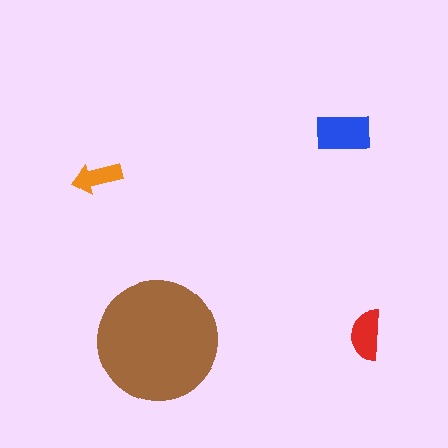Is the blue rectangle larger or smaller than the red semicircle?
Larger.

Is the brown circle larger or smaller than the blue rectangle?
Larger.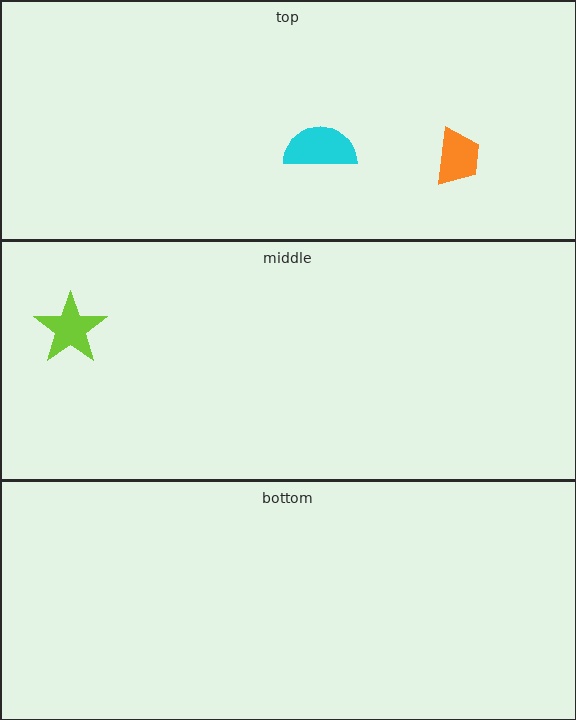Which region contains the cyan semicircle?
The top region.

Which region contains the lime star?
The middle region.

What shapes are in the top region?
The orange trapezoid, the cyan semicircle.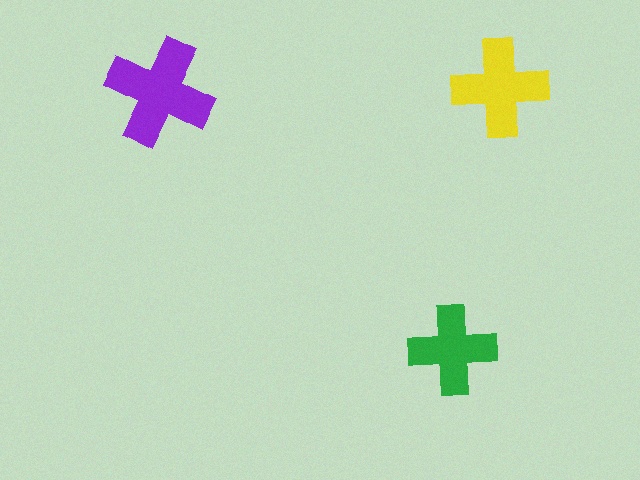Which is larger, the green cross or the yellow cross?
The yellow one.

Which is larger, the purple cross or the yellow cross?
The purple one.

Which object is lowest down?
The green cross is bottommost.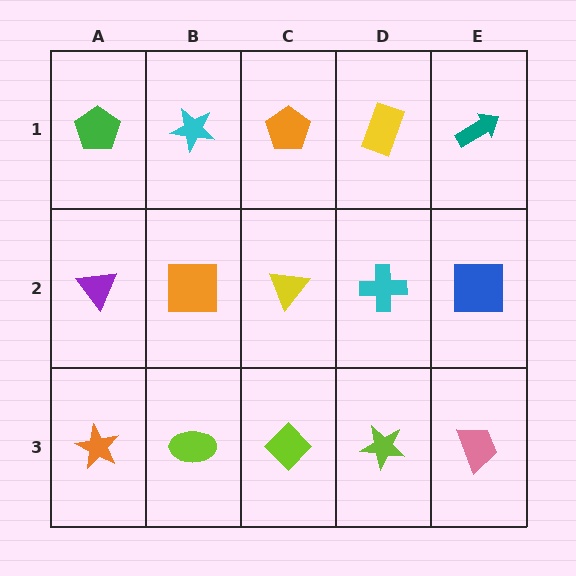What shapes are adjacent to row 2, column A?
A green pentagon (row 1, column A), an orange star (row 3, column A), an orange square (row 2, column B).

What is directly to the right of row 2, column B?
A yellow triangle.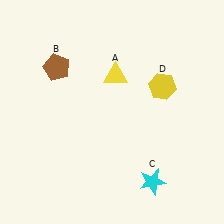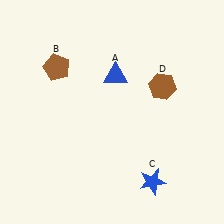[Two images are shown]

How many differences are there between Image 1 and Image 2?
There are 3 differences between the two images.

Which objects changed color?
A changed from yellow to blue. C changed from cyan to blue. D changed from yellow to brown.